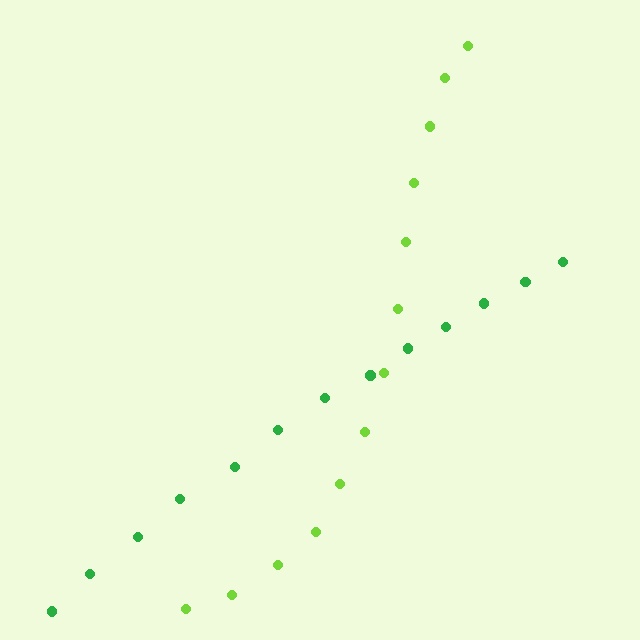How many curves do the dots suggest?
There are 2 distinct paths.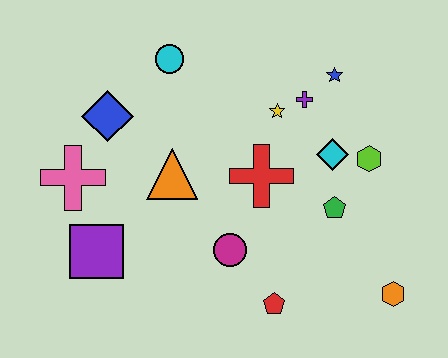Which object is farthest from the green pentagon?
The pink cross is farthest from the green pentagon.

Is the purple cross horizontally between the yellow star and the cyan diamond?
Yes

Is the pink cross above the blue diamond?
No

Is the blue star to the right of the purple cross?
Yes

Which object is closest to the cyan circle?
The blue diamond is closest to the cyan circle.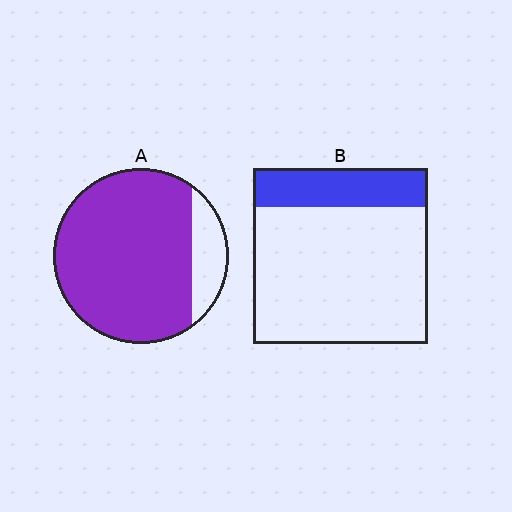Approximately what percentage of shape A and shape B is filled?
A is approximately 85% and B is approximately 20%.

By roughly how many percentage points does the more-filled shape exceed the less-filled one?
By roughly 65 percentage points (A over B).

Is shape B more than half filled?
No.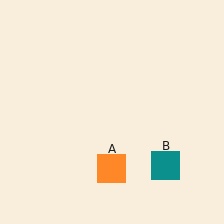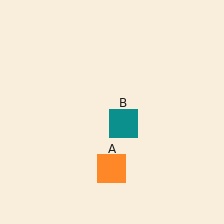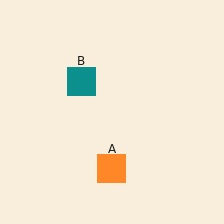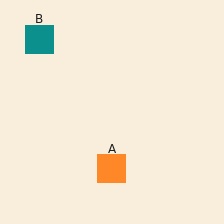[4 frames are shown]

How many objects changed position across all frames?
1 object changed position: teal square (object B).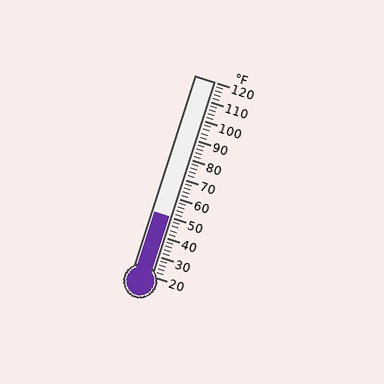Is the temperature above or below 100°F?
The temperature is below 100°F.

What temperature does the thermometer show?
The thermometer shows approximately 50°F.